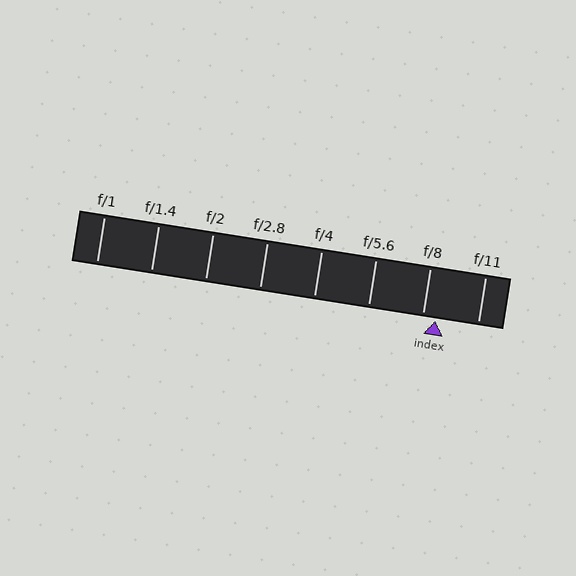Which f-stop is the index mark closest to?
The index mark is closest to f/8.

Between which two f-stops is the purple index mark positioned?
The index mark is between f/8 and f/11.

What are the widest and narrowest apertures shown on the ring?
The widest aperture shown is f/1 and the narrowest is f/11.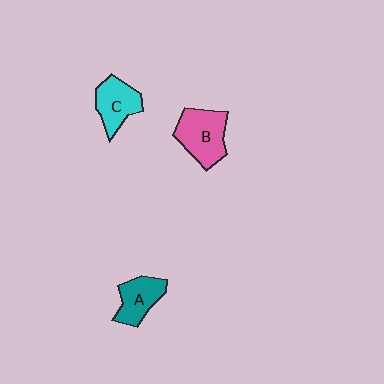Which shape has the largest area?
Shape B (pink).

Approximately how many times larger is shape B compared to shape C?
Approximately 1.3 times.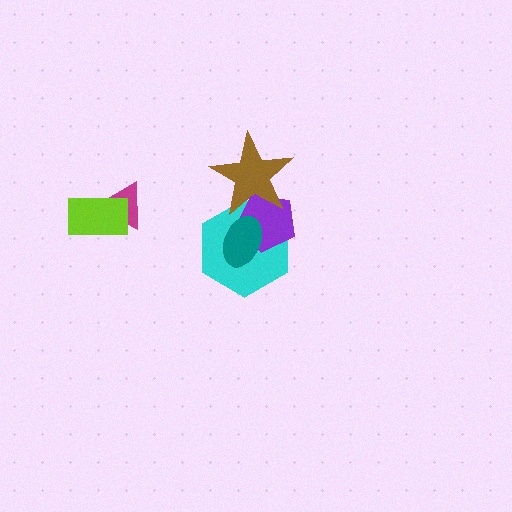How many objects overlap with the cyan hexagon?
3 objects overlap with the cyan hexagon.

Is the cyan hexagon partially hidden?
Yes, it is partially covered by another shape.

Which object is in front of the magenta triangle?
The lime rectangle is in front of the magenta triangle.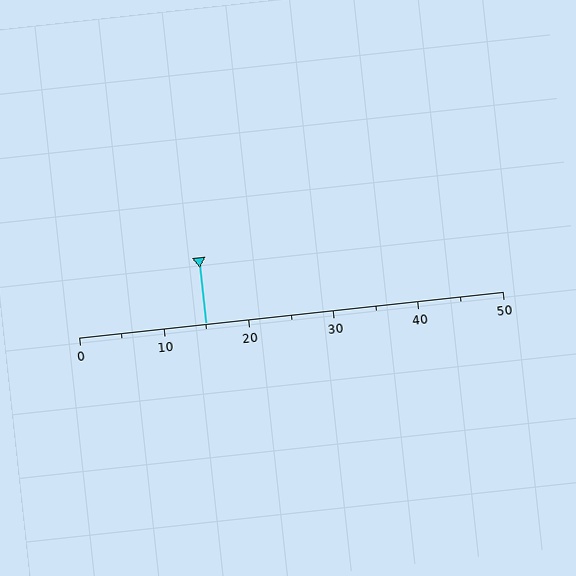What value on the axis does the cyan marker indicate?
The marker indicates approximately 15.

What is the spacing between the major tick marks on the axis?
The major ticks are spaced 10 apart.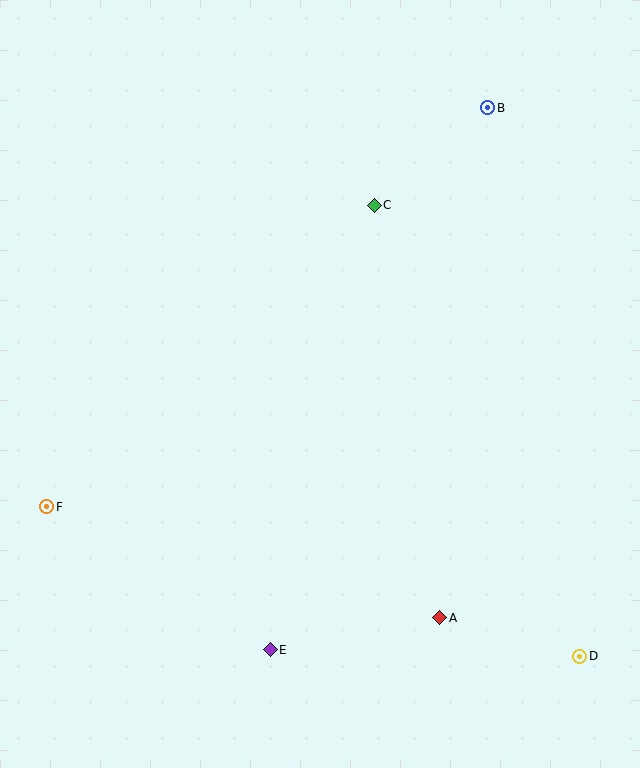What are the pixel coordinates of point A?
Point A is at (440, 618).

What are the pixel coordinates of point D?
Point D is at (580, 656).